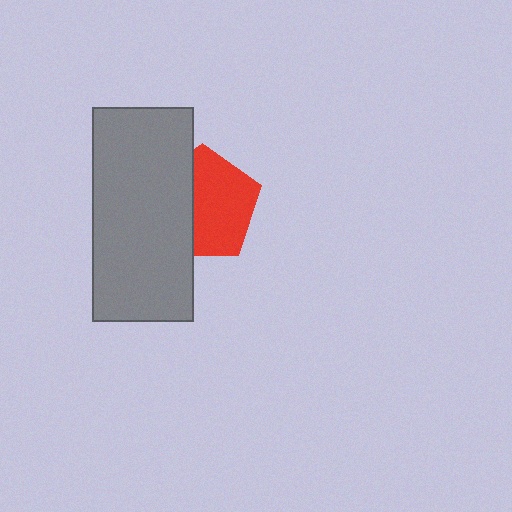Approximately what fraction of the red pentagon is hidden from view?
Roughly 40% of the red pentagon is hidden behind the gray rectangle.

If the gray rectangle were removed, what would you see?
You would see the complete red pentagon.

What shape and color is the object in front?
The object in front is a gray rectangle.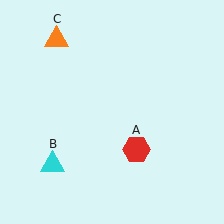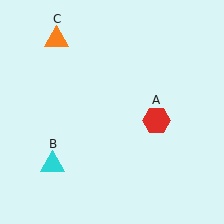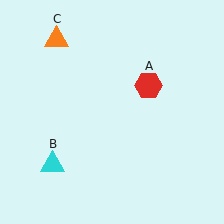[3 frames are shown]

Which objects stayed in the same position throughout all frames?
Cyan triangle (object B) and orange triangle (object C) remained stationary.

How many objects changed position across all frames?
1 object changed position: red hexagon (object A).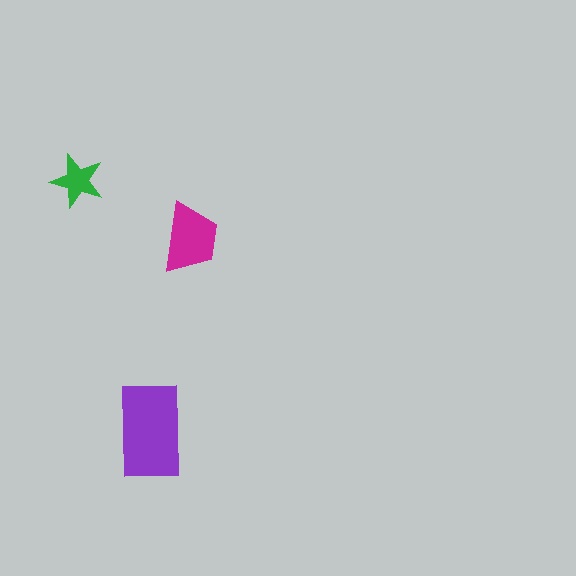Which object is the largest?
The purple rectangle.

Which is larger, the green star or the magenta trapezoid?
The magenta trapezoid.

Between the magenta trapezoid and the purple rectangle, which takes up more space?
The purple rectangle.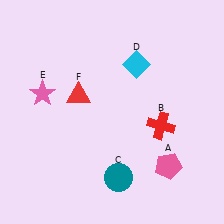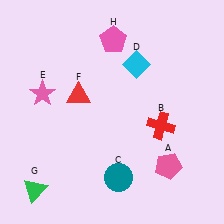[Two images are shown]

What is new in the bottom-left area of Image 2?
A green triangle (G) was added in the bottom-left area of Image 2.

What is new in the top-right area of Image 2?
A pink pentagon (H) was added in the top-right area of Image 2.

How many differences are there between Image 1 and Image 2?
There are 2 differences between the two images.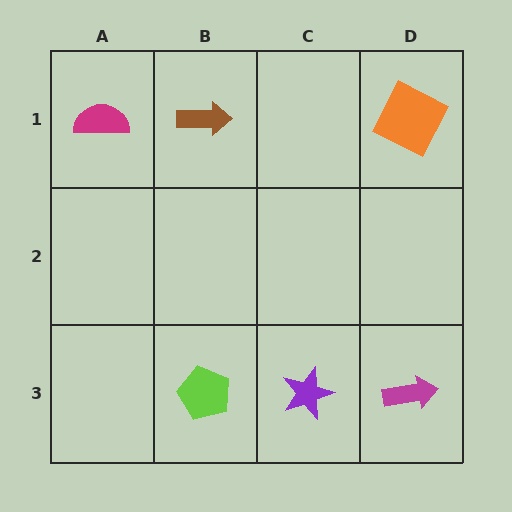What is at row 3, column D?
A magenta arrow.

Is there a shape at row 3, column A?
No, that cell is empty.